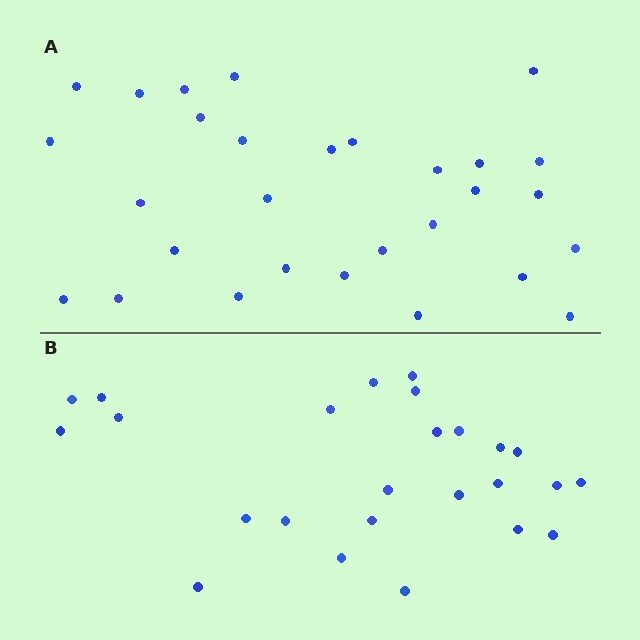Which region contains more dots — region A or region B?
Region A (the top region) has more dots.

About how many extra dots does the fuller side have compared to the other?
Region A has about 4 more dots than region B.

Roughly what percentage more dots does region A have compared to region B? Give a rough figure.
About 15% more.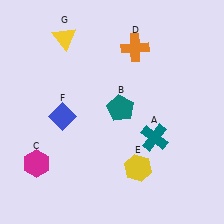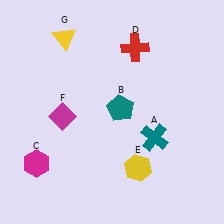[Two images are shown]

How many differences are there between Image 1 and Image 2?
There are 2 differences between the two images.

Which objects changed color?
D changed from orange to red. F changed from blue to magenta.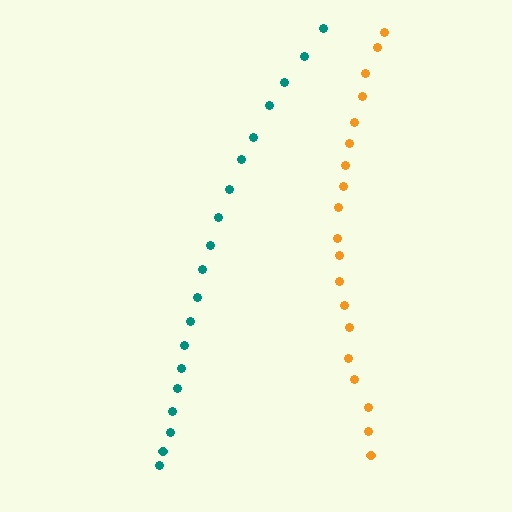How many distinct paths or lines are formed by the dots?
There are 2 distinct paths.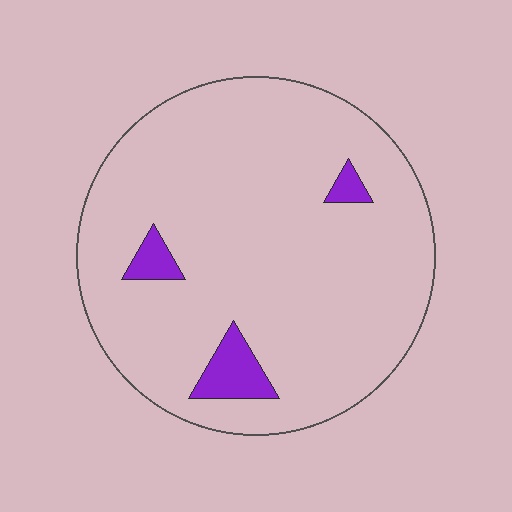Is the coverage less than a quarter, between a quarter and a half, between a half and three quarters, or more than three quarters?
Less than a quarter.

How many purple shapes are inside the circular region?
3.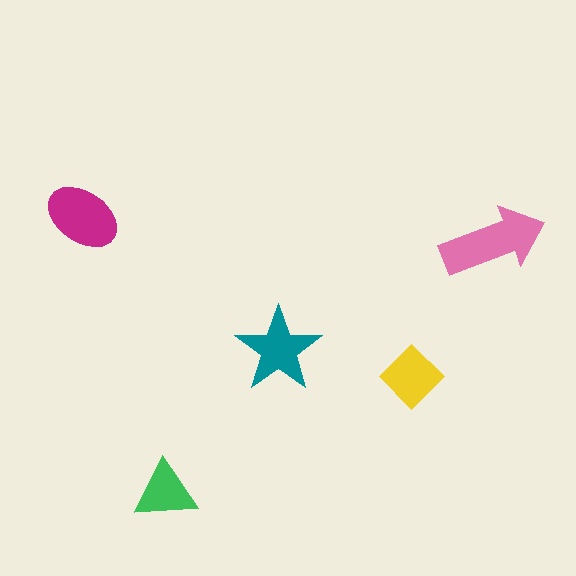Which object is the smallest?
The green triangle.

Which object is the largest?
The pink arrow.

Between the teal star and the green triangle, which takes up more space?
The teal star.